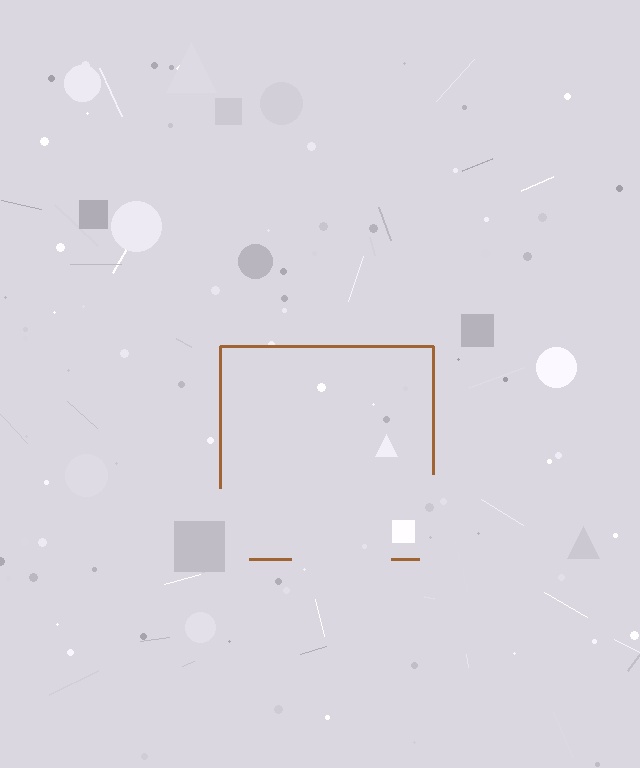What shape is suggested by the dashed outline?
The dashed outline suggests a square.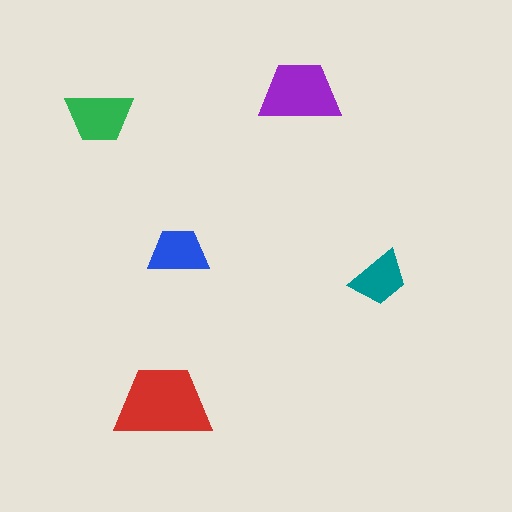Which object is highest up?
The purple trapezoid is topmost.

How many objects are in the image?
There are 5 objects in the image.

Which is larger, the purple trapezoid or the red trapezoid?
The red one.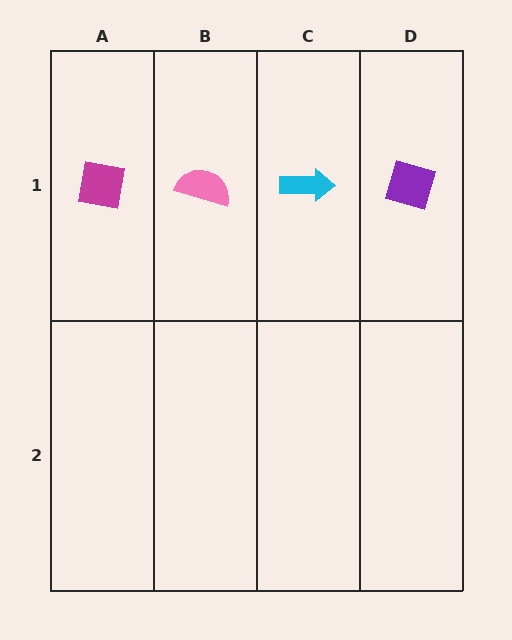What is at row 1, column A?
A magenta square.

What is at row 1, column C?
A cyan arrow.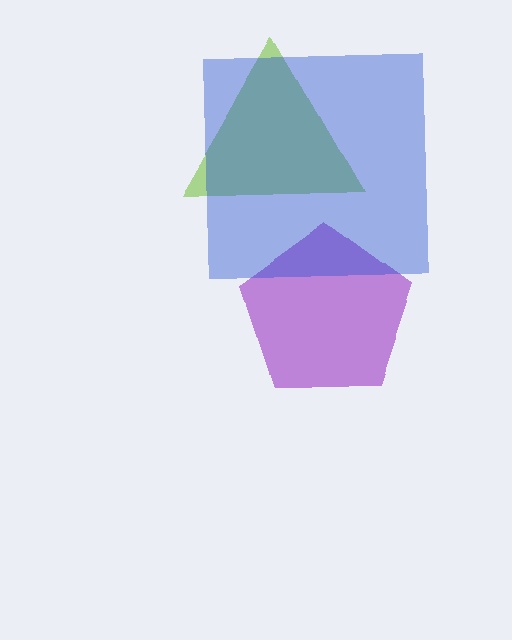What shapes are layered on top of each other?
The layered shapes are: a purple pentagon, a lime triangle, a blue square.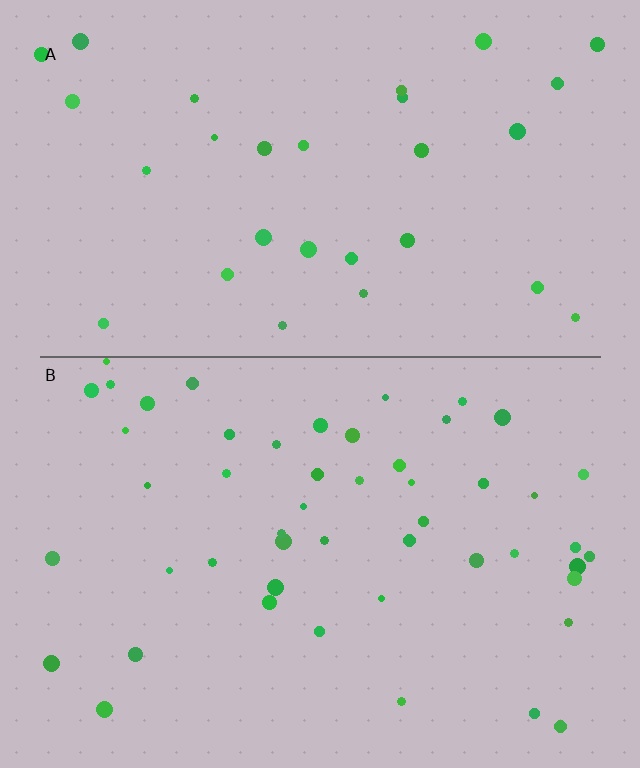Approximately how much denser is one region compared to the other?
Approximately 1.7× — region B over region A.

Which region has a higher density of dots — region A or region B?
B (the bottom).